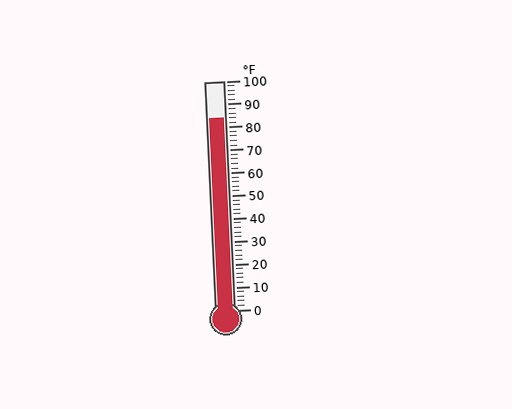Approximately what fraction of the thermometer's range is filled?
The thermometer is filled to approximately 85% of its range.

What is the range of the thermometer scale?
The thermometer scale ranges from 0°F to 100°F.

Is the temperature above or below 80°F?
The temperature is above 80°F.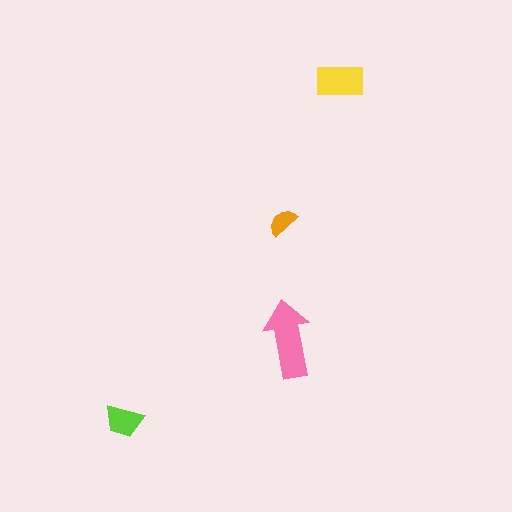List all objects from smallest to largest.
The orange semicircle, the lime trapezoid, the yellow rectangle, the pink arrow.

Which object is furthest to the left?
The lime trapezoid is leftmost.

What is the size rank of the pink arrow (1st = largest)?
1st.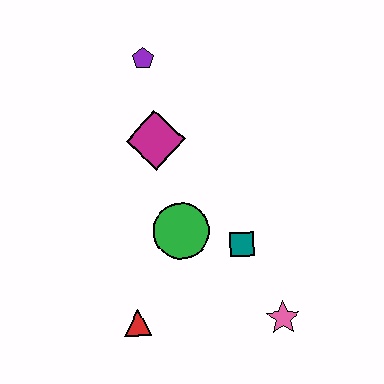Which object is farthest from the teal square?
The purple pentagon is farthest from the teal square.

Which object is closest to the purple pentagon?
The magenta diamond is closest to the purple pentagon.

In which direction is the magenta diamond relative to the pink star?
The magenta diamond is above the pink star.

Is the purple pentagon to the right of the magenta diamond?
No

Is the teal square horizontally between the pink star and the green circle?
Yes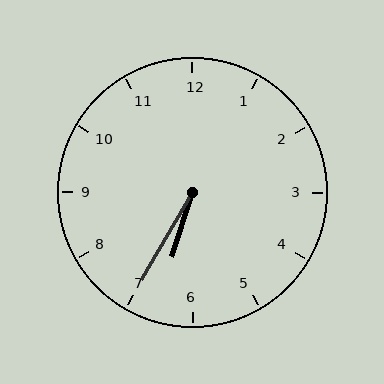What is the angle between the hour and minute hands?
Approximately 12 degrees.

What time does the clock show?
6:35.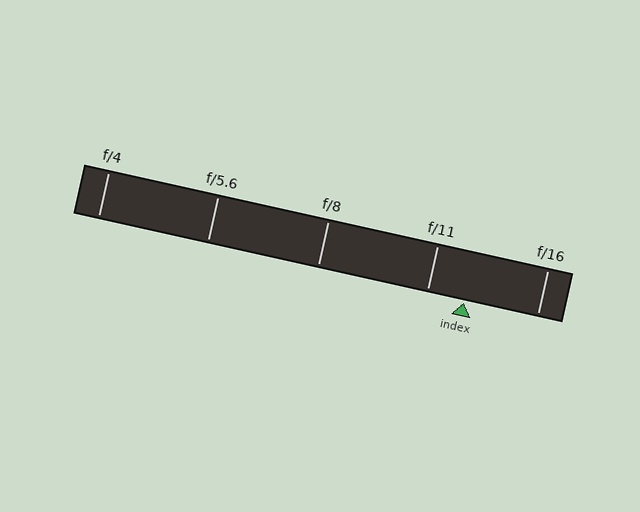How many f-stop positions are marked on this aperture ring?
There are 5 f-stop positions marked.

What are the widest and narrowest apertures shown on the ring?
The widest aperture shown is f/4 and the narrowest is f/16.